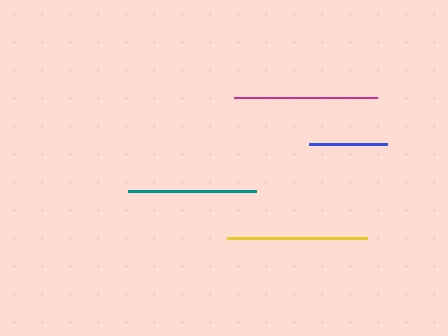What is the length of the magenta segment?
The magenta segment is approximately 143 pixels long.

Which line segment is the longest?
The magenta line is the longest at approximately 143 pixels.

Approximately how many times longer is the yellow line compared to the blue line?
The yellow line is approximately 1.8 times the length of the blue line.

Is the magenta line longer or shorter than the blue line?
The magenta line is longer than the blue line.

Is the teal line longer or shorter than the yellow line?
The yellow line is longer than the teal line.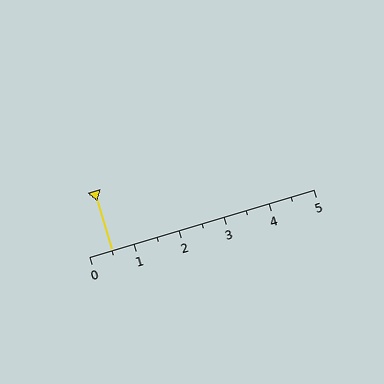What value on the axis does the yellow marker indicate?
The marker indicates approximately 0.5.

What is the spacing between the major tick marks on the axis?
The major ticks are spaced 1 apart.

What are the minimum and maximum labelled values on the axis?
The axis runs from 0 to 5.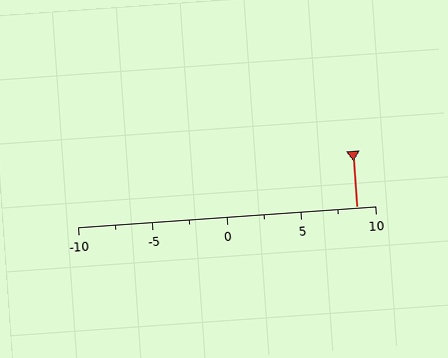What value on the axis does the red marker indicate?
The marker indicates approximately 8.8.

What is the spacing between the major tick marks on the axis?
The major ticks are spaced 5 apart.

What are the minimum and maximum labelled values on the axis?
The axis runs from -10 to 10.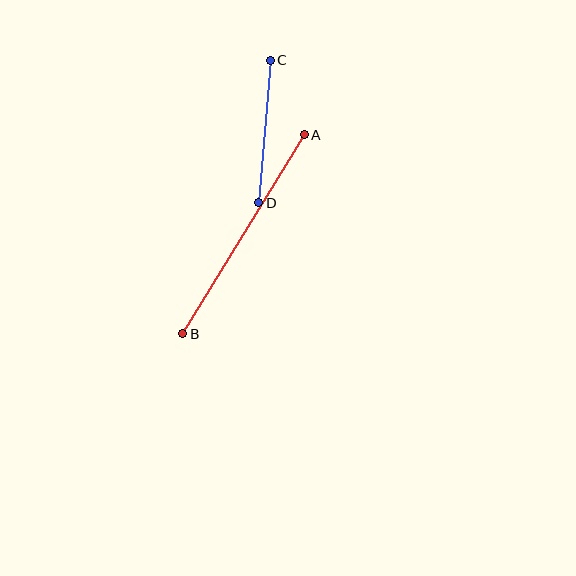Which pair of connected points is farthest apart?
Points A and B are farthest apart.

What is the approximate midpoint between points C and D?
The midpoint is at approximately (264, 132) pixels.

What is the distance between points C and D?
The distance is approximately 143 pixels.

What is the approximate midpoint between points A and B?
The midpoint is at approximately (243, 234) pixels.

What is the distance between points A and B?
The distance is approximately 233 pixels.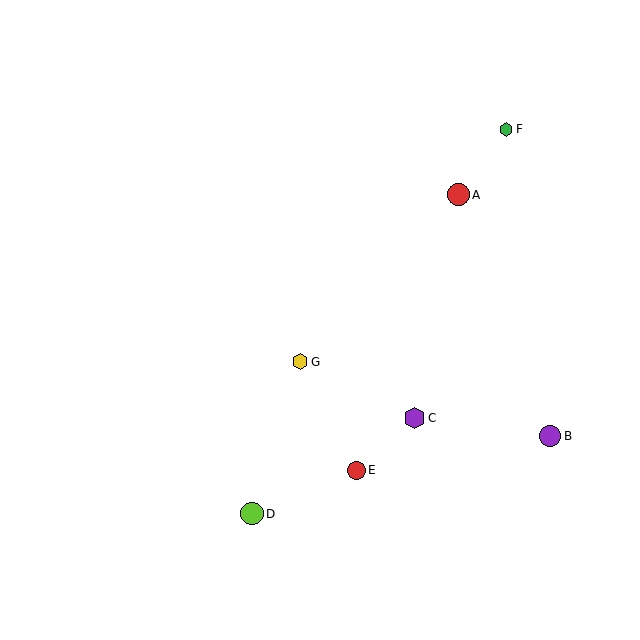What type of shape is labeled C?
Shape C is a purple hexagon.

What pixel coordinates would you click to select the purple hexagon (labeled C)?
Click at (415, 418) to select the purple hexagon C.